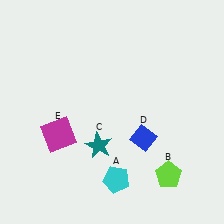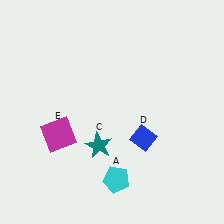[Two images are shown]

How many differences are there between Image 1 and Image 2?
There is 1 difference between the two images.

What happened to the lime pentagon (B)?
The lime pentagon (B) was removed in Image 2. It was in the bottom-right area of Image 1.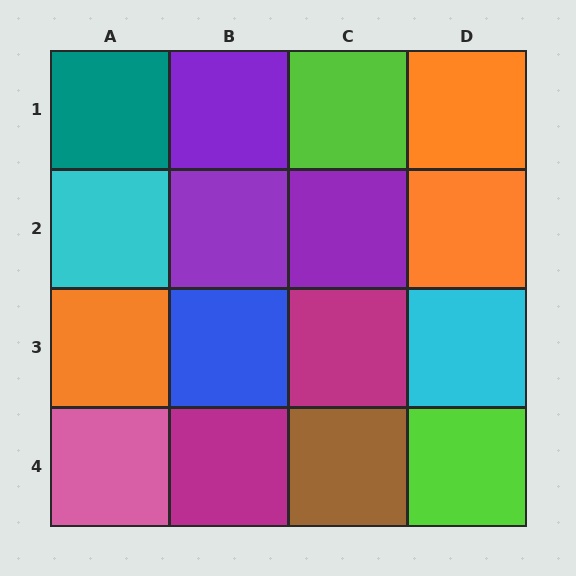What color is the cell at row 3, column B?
Blue.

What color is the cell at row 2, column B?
Purple.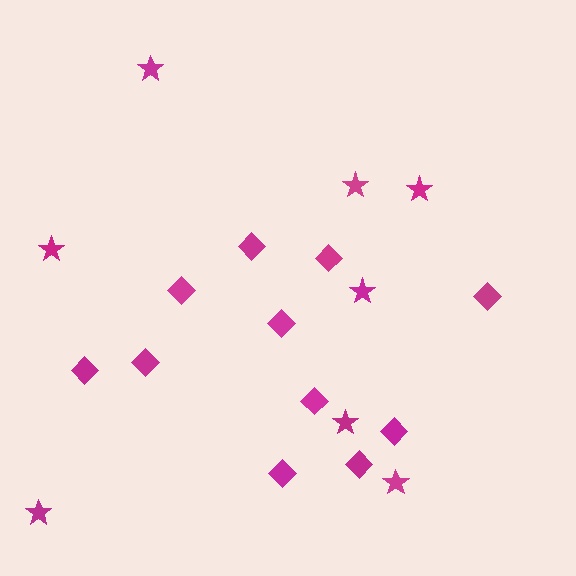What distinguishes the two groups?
There are 2 groups: one group of diamonds (11) and one group of stars (8).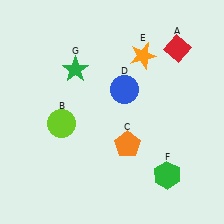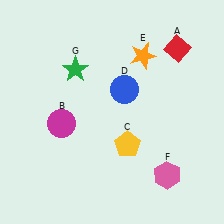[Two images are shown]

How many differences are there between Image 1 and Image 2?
There are 3 differences between the two images.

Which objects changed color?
B changed from lime to magenta. C changed from orange to yellow. F changed from green to pink.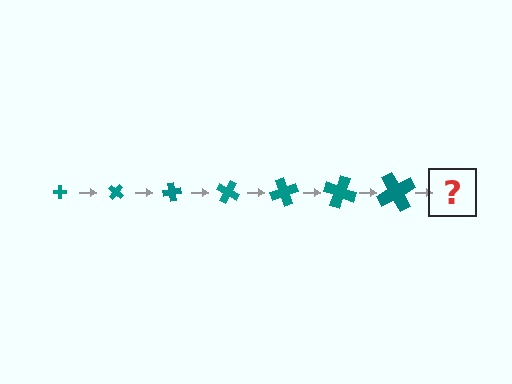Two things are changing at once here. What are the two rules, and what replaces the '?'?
The two rules are that the cross grows larger each step and it rotates 40 degrees each step. The '?' should be a cross, larger than the previous one and rotated 280 degrees from the start.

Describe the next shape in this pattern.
It should be a cross, larger than the previous one and rotated 280 degrees from the start.